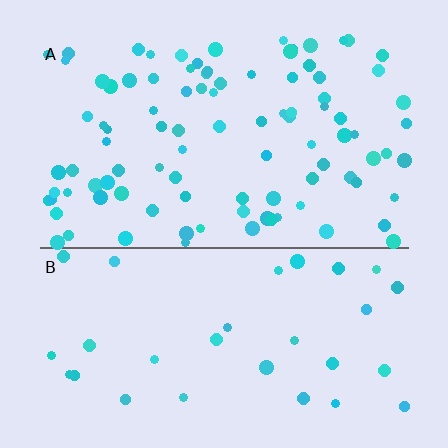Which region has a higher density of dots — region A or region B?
A (the top).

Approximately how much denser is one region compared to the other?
Approximately 3.0× — region A over region B.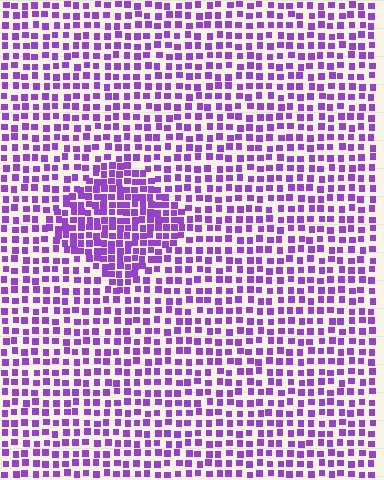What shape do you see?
I see a diamond.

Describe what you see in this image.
The image contains small purple elements arranged at two different densities. A diamond-shaped region is visible where the elements are more densely packed than the surrounding area.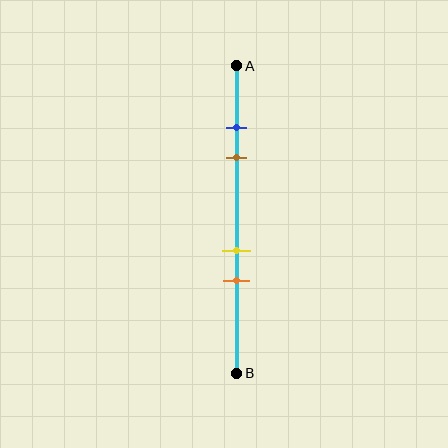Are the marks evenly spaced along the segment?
No, the marks are not evenly spaced.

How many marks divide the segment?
There are 4 marks dividing the segment.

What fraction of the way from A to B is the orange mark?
The orange mark is approximately 70% (0.7) of the way from A to B.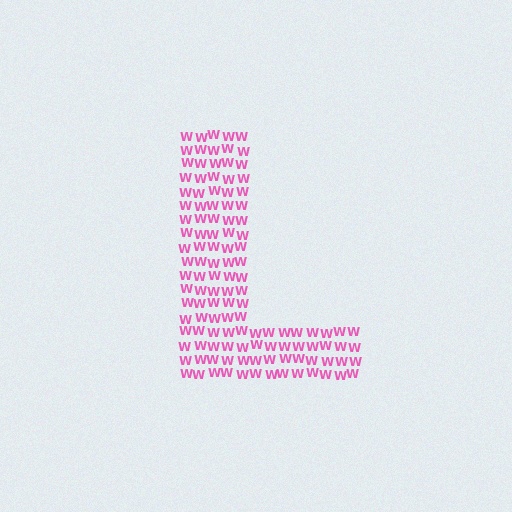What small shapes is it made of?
It is made of small letter W's.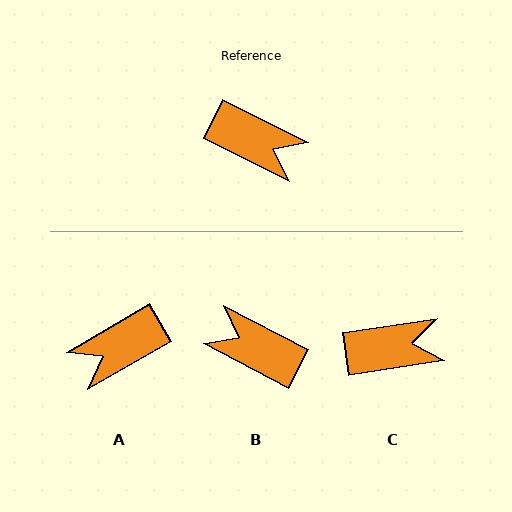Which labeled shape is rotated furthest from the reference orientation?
B, about 179 degrees away.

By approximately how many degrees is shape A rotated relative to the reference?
Approximately 123 degrees clockwise.